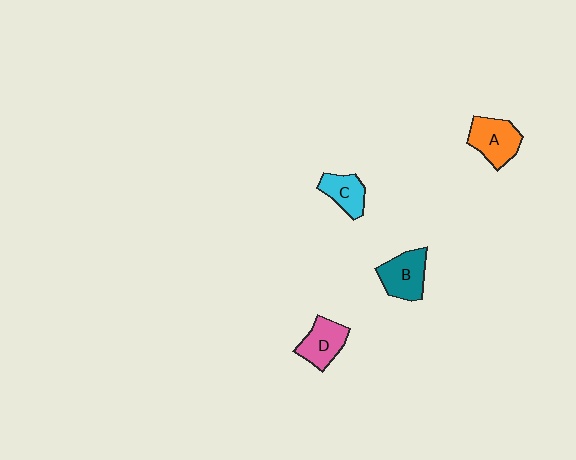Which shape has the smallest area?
Shape C (cyan).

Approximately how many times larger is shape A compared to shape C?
Approximately 1.4 times.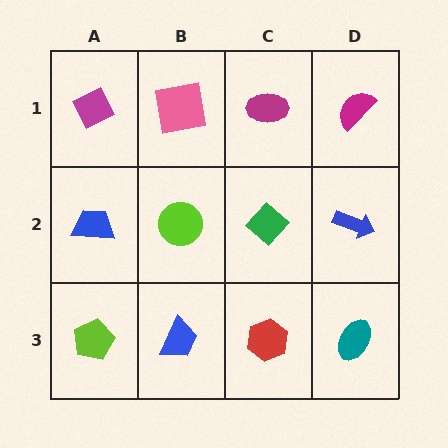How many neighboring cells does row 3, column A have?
2.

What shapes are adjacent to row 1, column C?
A green diamond (row 2, column C), a pink square (row 1, column B), a magenta semicircle (row 1, column D).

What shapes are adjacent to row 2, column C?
A magenta ellipse (row 1, column C), a red hexagon (row 3, column C), a lime circle (row 2, column B), a blue arrow (row 2, column D).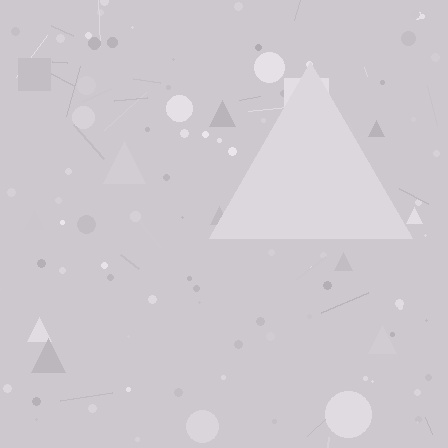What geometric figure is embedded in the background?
A triangle is embedded in the background.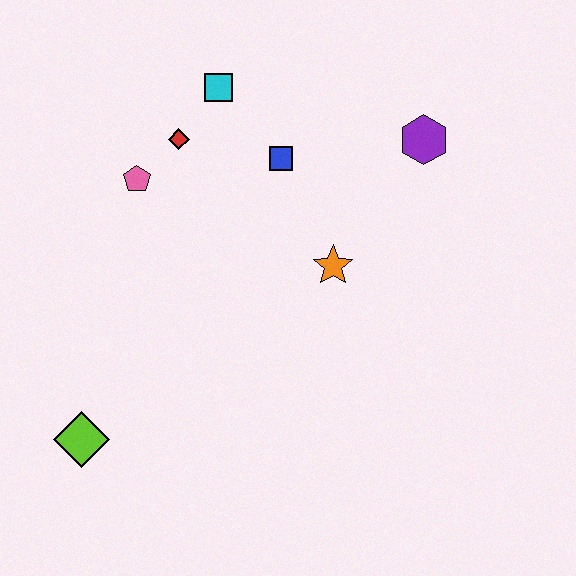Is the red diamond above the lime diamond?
Yes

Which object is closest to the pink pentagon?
The red diamond is closest to the pink pentagon.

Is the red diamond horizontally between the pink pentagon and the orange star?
Yes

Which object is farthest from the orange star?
The lime diamond is farthest from the orange star.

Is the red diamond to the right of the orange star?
No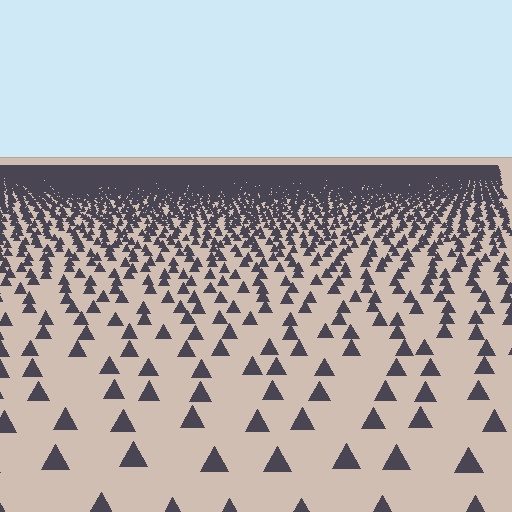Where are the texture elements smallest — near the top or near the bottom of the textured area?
Near the top.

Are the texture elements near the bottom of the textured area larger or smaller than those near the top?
Larger. Near the bottom, elements are closer to the viewer and appear at a bigger on-screen size.